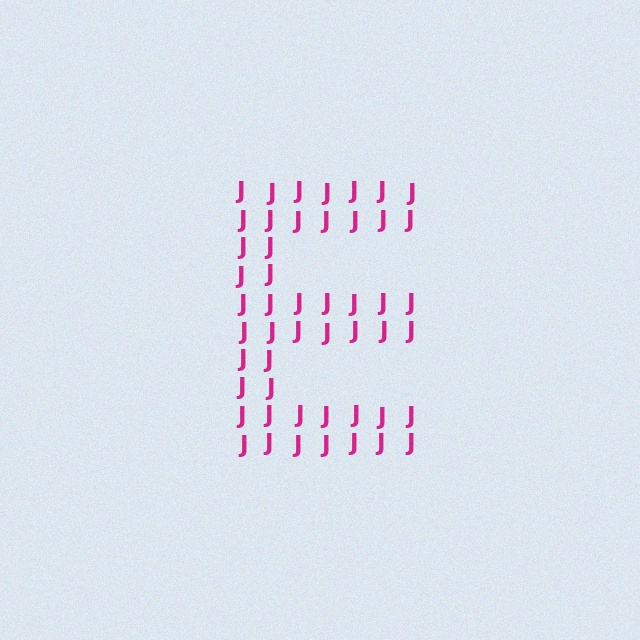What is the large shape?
The large shape is the letter E.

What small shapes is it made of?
It is made of small letter J's.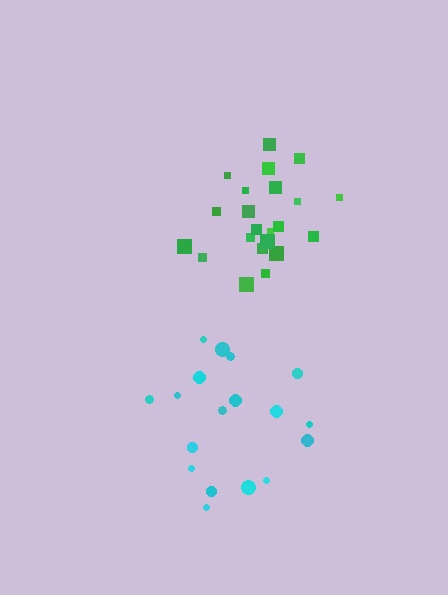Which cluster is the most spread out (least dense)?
Cyan.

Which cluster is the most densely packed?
Green.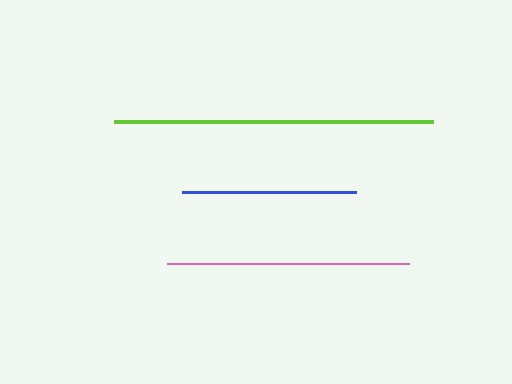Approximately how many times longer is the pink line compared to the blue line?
The pink line is approximately 1.4 times the length of the blue line.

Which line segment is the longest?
The lime line is the longest at approximately 319 pixels.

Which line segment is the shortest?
The blue line is the shortest at approximately 174 pixels.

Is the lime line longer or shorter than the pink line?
The lime line is longer than the pink line.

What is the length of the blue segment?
The blue segment is approximately 174 pixels long.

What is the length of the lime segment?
The lime segment is approximately 319 pixels long.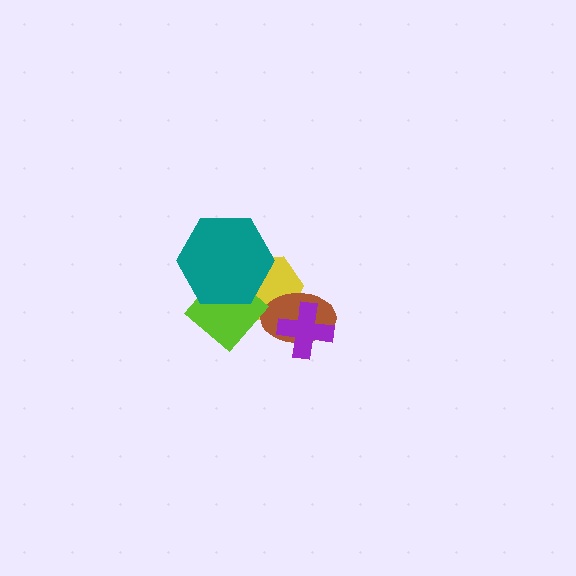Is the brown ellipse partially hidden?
Yes, it is partially covered by another shape.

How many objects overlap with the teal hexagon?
2 objects overlap with the teal hexagon.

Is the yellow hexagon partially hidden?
Yes, it is partially covered by another shape.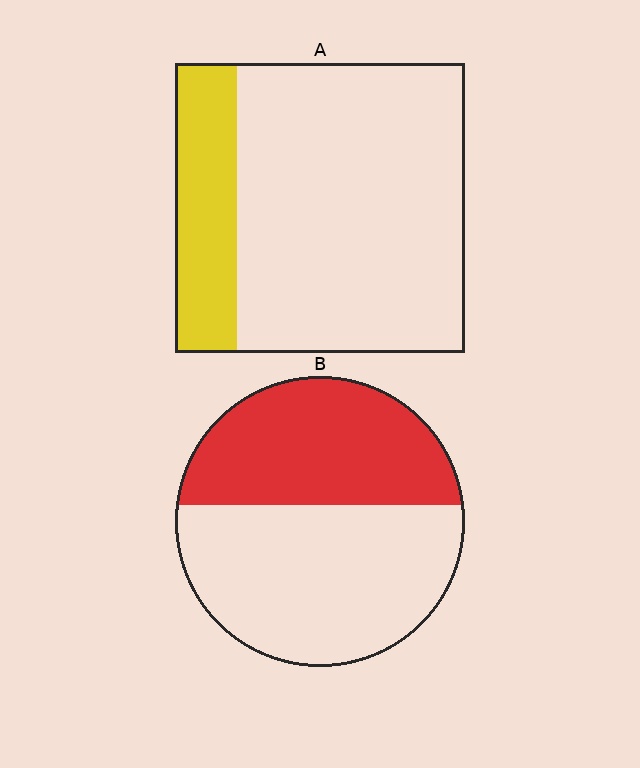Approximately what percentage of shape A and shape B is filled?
A is approximately 20% and B is approximately 45%.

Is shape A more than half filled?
No.